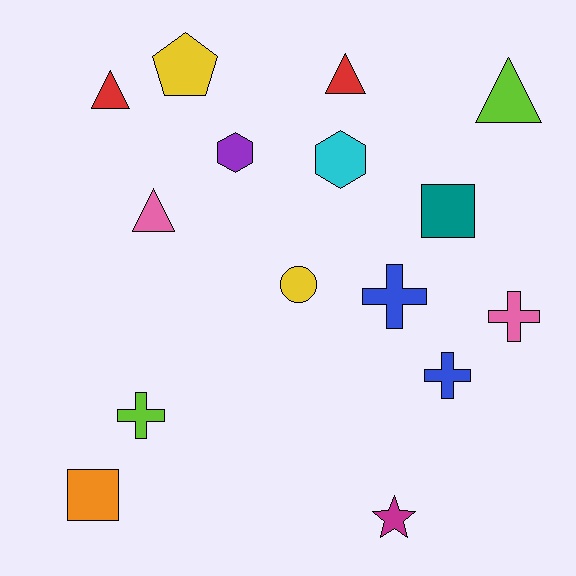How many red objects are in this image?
There are 2 red objects.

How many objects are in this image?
There are 15 objects.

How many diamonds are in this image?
There are no diamonds.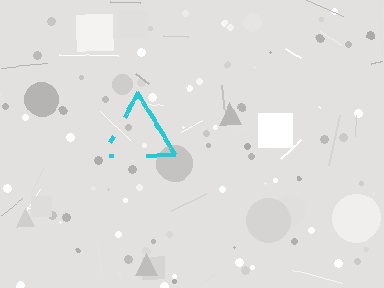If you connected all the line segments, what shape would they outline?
They would outline a triangle.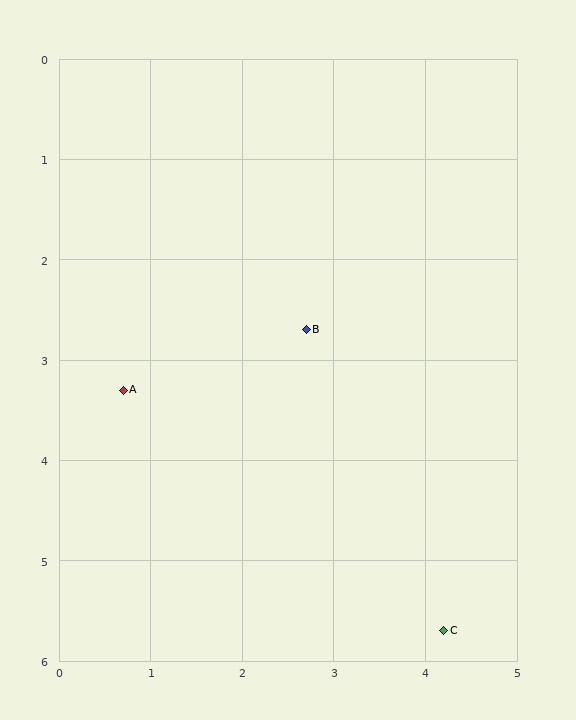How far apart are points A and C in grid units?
Points A and C are about 4.2 grid units apart.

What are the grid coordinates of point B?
Point B is at approximately (2.7, 2.7).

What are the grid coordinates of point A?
Point A is at approximately (0.7, 3.3).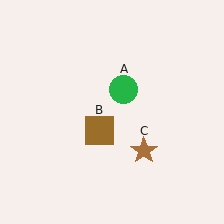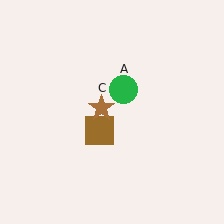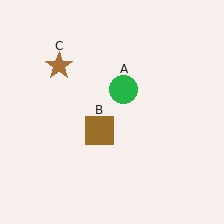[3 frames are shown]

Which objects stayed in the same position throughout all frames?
Green circle (object A) and brown square (object B) remained stationary.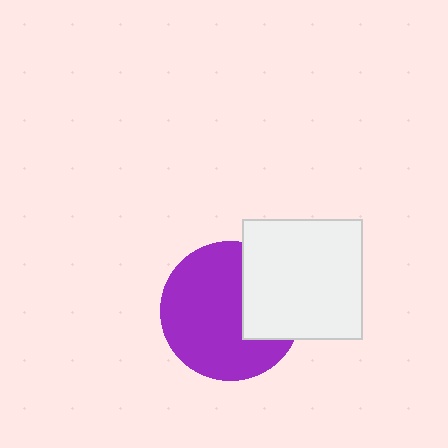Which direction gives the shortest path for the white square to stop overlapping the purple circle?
Moving right gives the shortest separation.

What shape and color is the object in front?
The object in front is a white square.